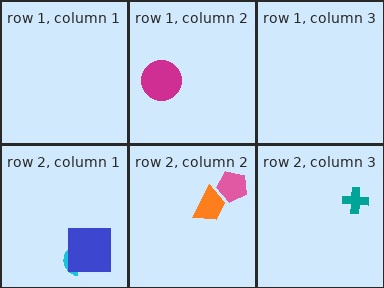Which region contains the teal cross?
The row 2, column 3 region.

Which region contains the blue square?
The row 2, column 1 region.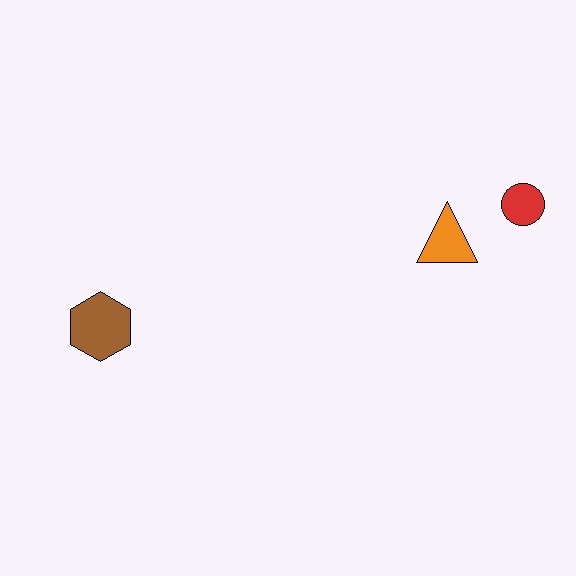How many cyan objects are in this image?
There are no cyan objects.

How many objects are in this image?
There are 3 objects.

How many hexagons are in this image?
There is 1 hexagon.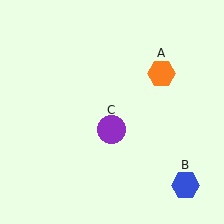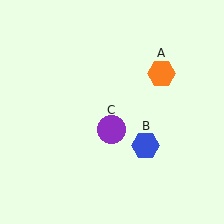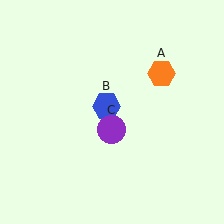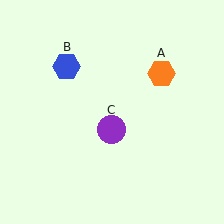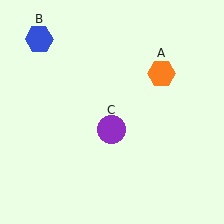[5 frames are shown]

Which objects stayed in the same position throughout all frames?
Orange hexagon (object A) and purple circle (object C) remained stationary.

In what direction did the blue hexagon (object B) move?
The blue hexagon (object B) moved up and to the left.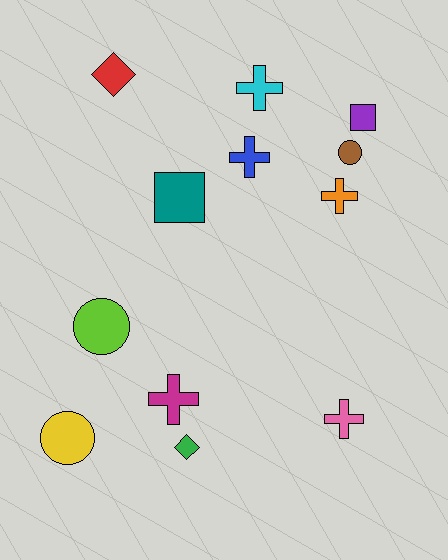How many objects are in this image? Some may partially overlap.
There are 12 objects.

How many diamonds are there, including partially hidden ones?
There are 2 diamonds.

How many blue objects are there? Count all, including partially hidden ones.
There is 1 blue object.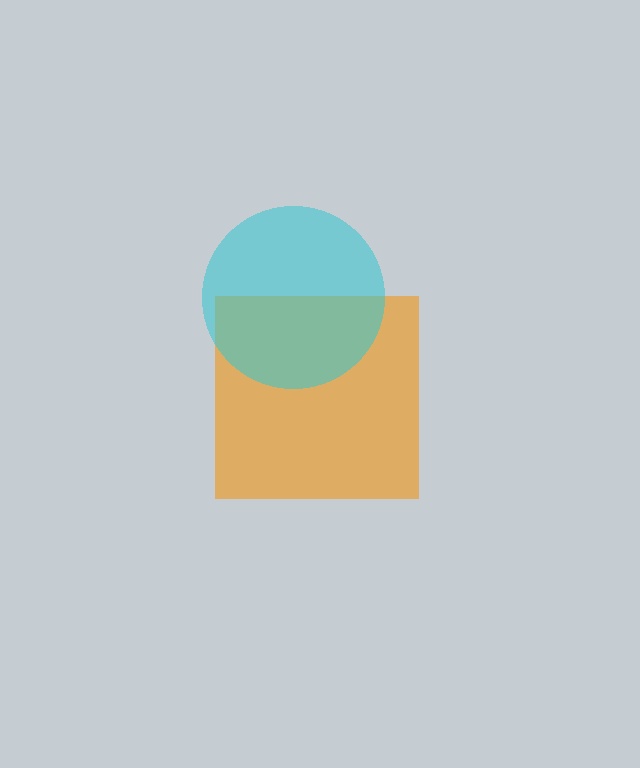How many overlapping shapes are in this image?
There are 2 overlapping shapes in the image.